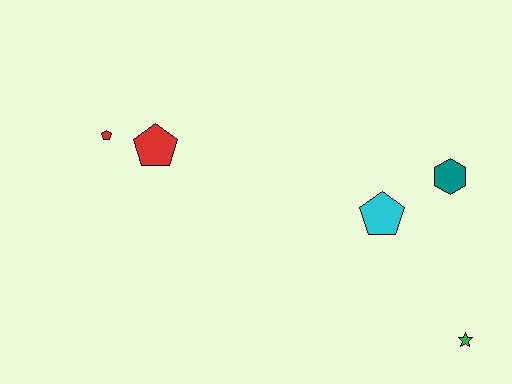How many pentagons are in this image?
There are 3 pentagons.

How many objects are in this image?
There are 5 objects.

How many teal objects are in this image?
There is 1 teal object.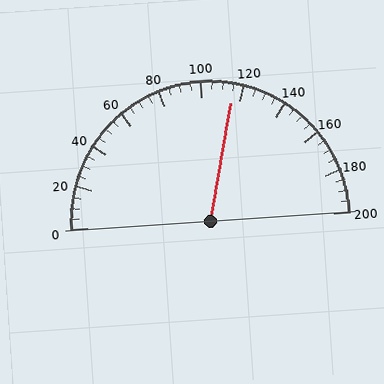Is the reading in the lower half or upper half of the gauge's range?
The reading is in the upper half of the range (0 to 200).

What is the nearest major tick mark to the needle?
The nearest major tick mark is 120.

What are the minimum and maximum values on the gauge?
The gauge ranges from 0 to 200.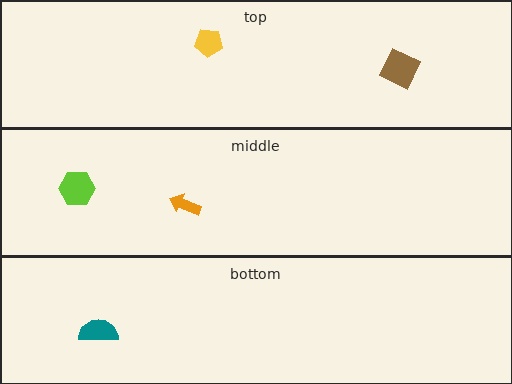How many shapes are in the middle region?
2.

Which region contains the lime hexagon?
The middle region.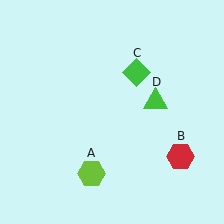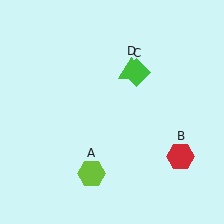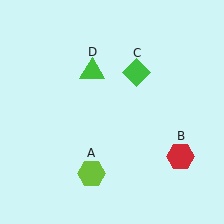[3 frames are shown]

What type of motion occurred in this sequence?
The green triangle (object D) rotated counterclockwise around the center of the scene.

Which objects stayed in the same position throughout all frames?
Lime hexagon (object A) and red hexagon (object B) and green diamond (object C) remained stationary.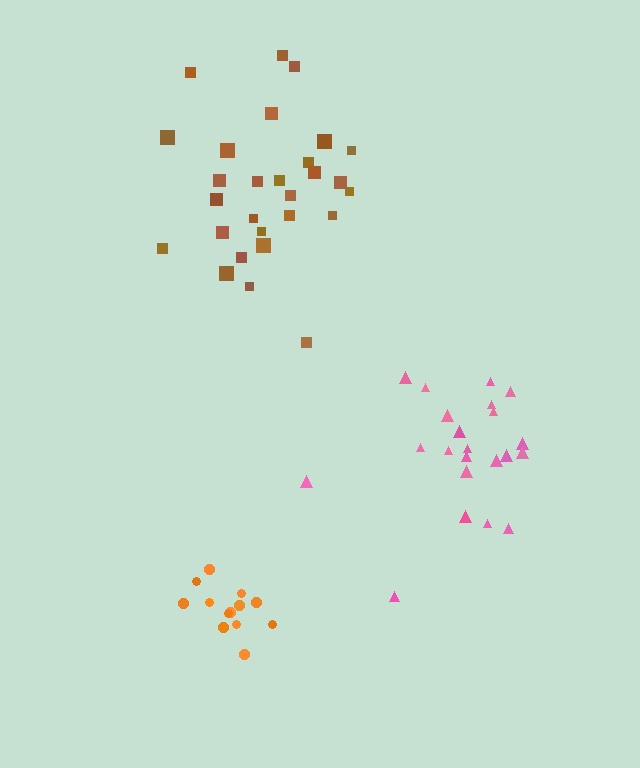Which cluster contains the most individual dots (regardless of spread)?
Brown (28).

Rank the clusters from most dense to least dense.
orange, pink, brown.